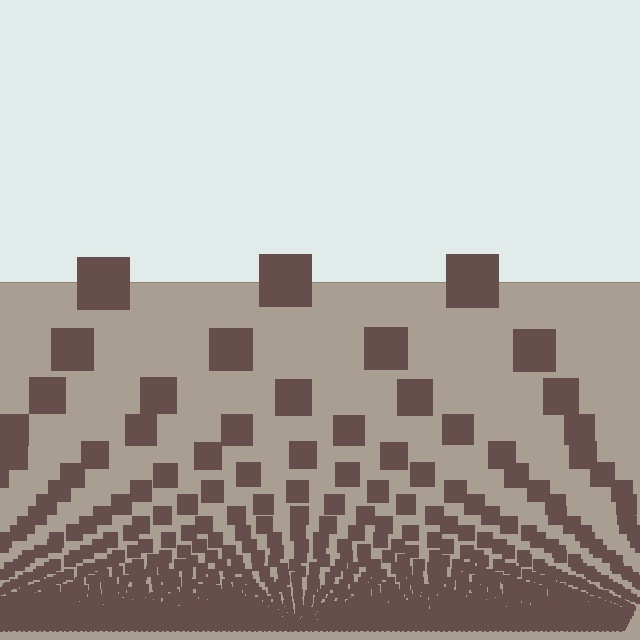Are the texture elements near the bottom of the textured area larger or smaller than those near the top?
Smaller. The gradient is inverted — elements near the bottom are smaller and denser.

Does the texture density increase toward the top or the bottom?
Density increases toward the bottom.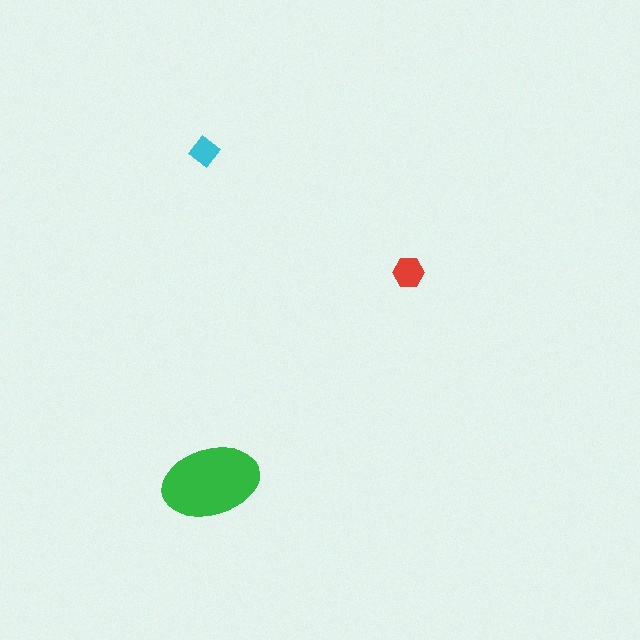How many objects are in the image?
There are 3 objects in the image.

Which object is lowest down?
The green ellipse is bottommost.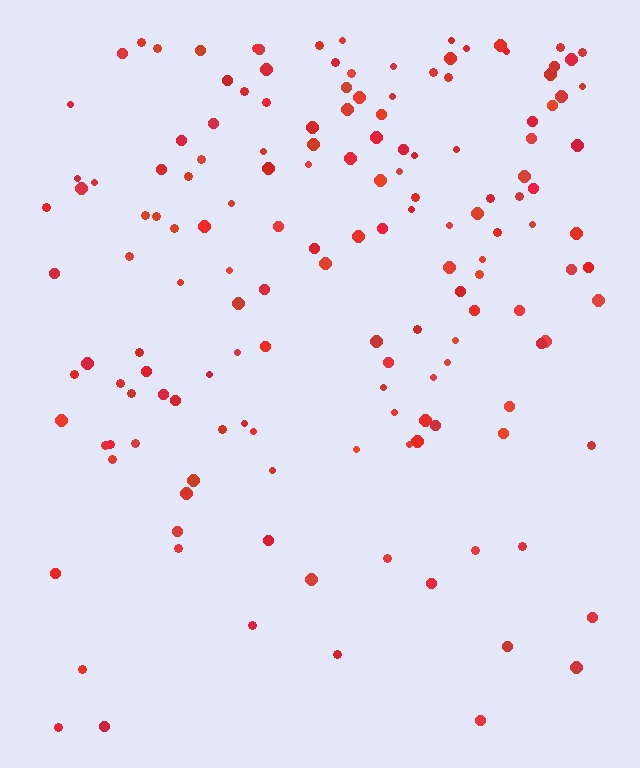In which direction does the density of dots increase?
From bottom to top, with the top side densest.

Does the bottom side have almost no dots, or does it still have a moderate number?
Still a moderate number, just noticeably fewer than the top.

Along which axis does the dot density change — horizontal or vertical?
Vertical.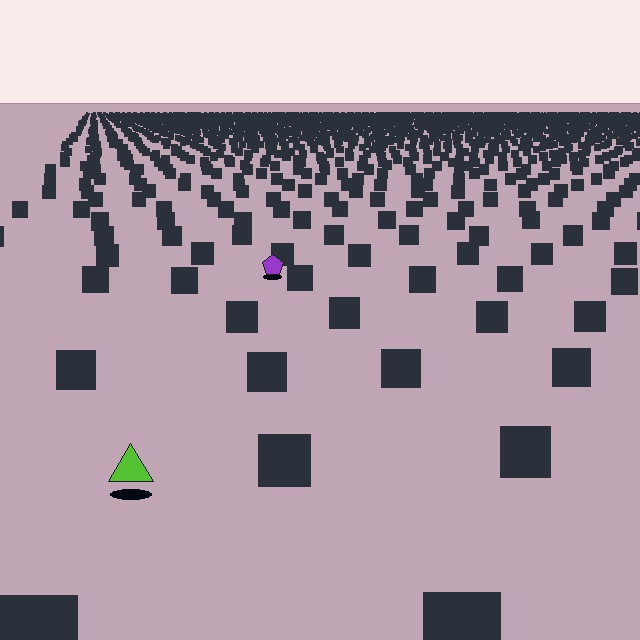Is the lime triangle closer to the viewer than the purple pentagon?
Yes. The lime triangle is closer — you can tell from the texture gradient: the ground texture is coarser near it.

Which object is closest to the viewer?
The lime triangle is closest. The texture marks near it are larger and more spread out.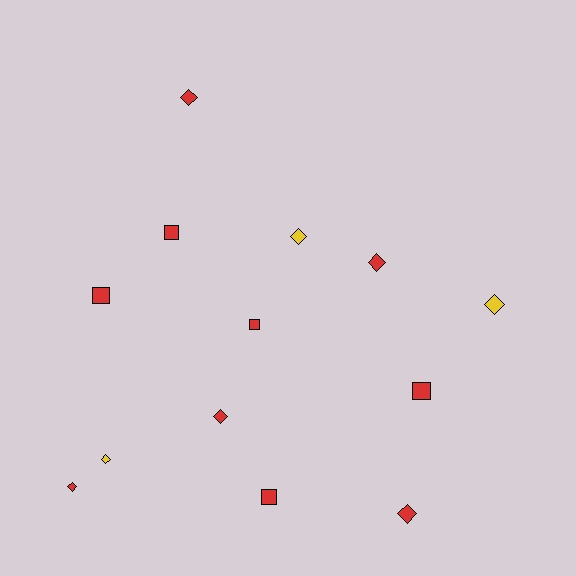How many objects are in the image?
There are 13 objects.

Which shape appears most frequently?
Diamond, with 8 objects.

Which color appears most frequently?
Red, with 10 objects.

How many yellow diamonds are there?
There are 3 yellow diamonds.